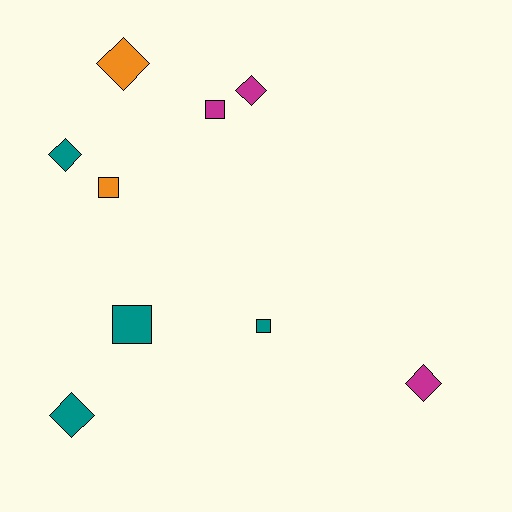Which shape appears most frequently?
Diamond, with 5 objects.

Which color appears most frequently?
Teal, with 4 objects.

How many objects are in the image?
There are 9 objects.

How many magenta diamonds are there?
There are 2 magenta diamonds.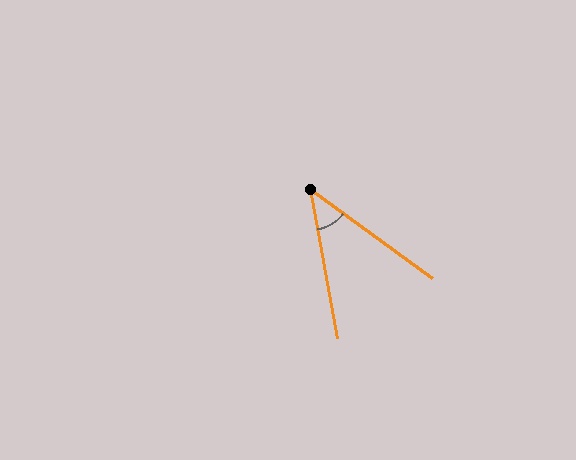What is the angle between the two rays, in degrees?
Approximately 44 degrees.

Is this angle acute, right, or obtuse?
It is acute.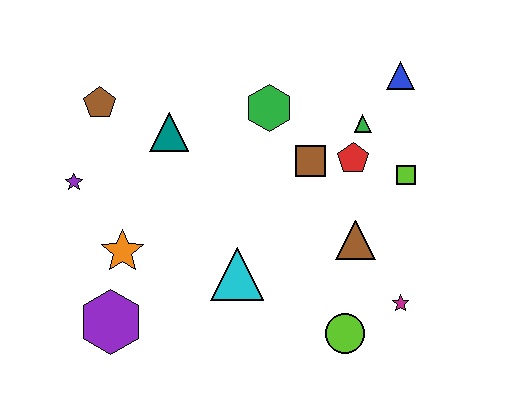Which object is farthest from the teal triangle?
The magenta star is farthest from the teal triangle.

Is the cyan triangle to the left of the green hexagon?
Yes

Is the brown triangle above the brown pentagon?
No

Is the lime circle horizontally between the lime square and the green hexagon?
Yes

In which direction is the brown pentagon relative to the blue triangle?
The brown pentagon is to the left of the blue triangle.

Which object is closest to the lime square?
The red pentagon is closest to the lime square.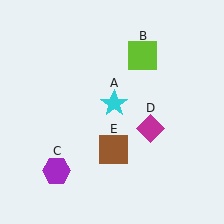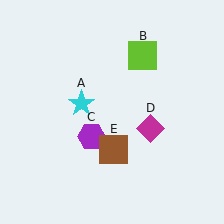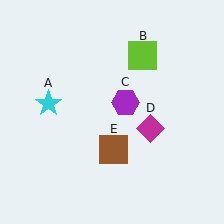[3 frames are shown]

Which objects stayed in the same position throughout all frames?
Lime square (object B) and magenta diamond (object D) and brown square (object E) remained stationary.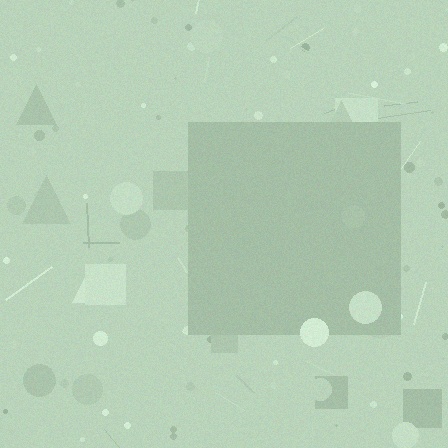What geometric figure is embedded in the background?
A square is embedded in the background.